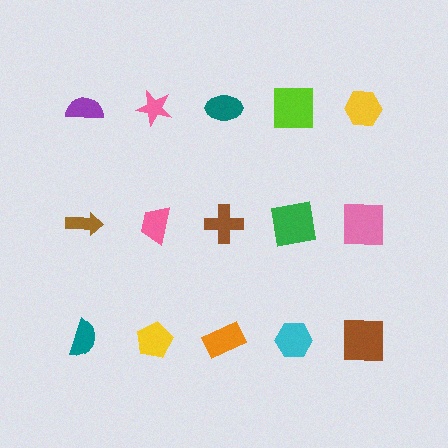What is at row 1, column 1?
A purple semicircle.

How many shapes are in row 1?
5 shapes.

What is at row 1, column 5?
A yellow hexagon.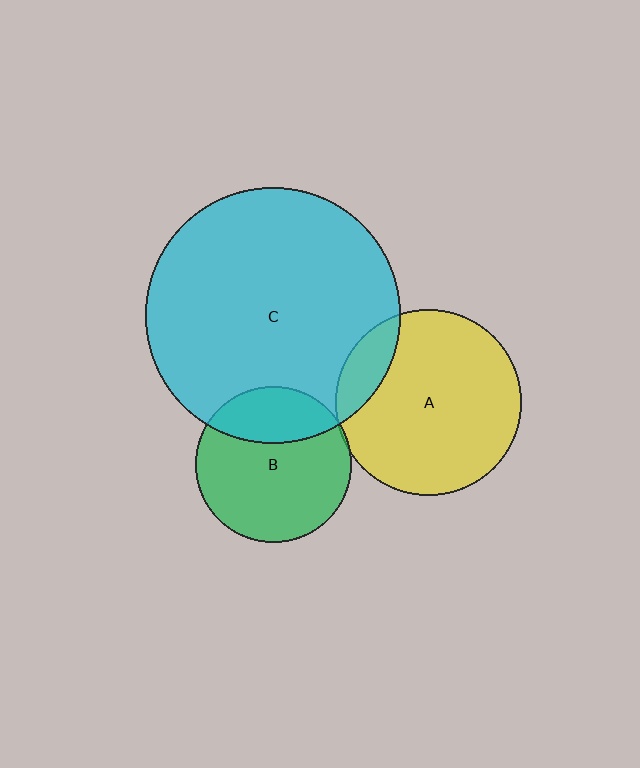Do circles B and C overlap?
Yes.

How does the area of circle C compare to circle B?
Approximately 2.7 times.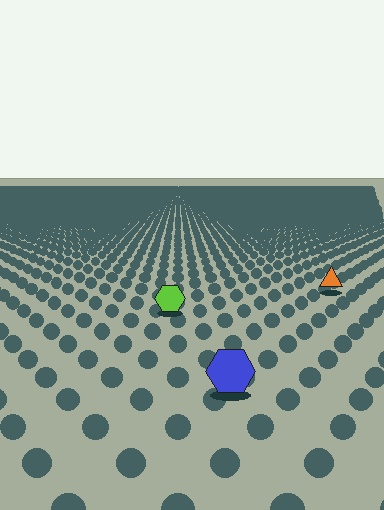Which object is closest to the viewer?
The blue hexagon is closest. The texture marks near it are larger and more spread out.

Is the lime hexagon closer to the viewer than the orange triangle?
Yes. The lime hexagon is closer — you can tell from the texture gradient: the ground texture is coarser near it.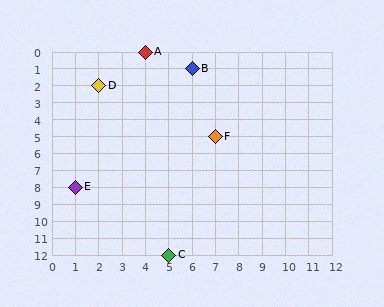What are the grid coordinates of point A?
Point A is at grid coordinates (4, 0).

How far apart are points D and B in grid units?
Points D and B are 4 columns and 1 row apart (about 4.1 grid units diagonally).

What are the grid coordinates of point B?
Point B is at grid coordinates (6, 1).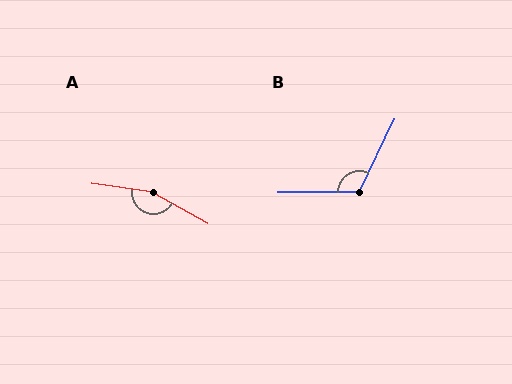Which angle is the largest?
A, at approximately 158 degrees.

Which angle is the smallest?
B, at approximately 116 degrees.